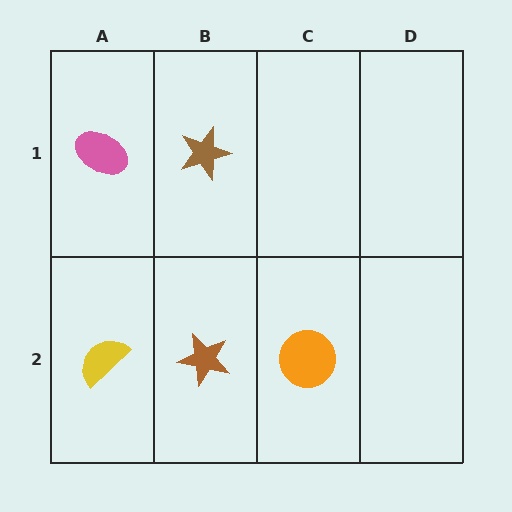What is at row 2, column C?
An orange circle.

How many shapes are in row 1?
2 shapes.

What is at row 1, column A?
A pink ellipse.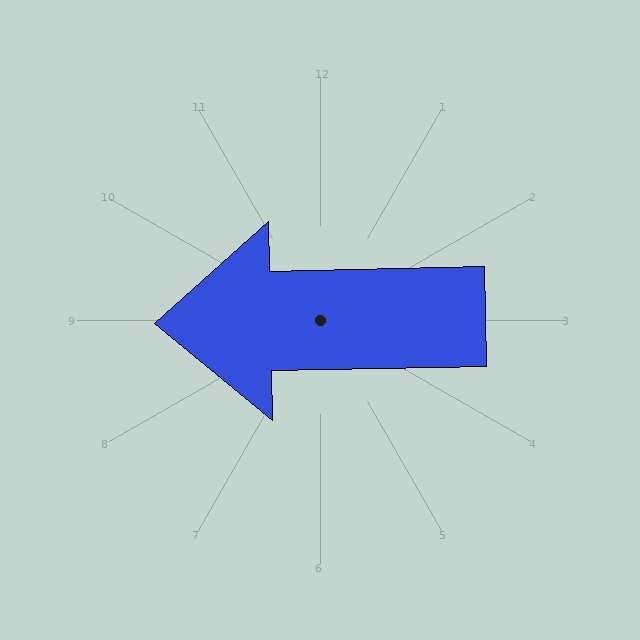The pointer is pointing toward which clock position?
Roughly 9 o'clock.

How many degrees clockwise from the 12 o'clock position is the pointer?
Approximately 269 degrees.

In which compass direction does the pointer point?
West.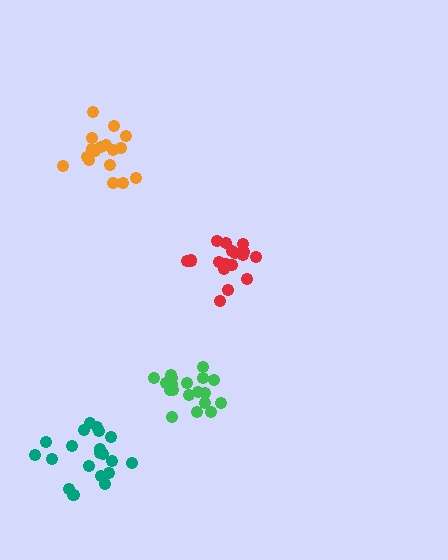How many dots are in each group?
Group 1: 19 dots, Group 2: 17 dots, Group 3: 17 dots, Group 4: 20 dots (73 total).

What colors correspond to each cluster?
The clusters are colored: green, orange, red, teal.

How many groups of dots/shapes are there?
There are 4 groups.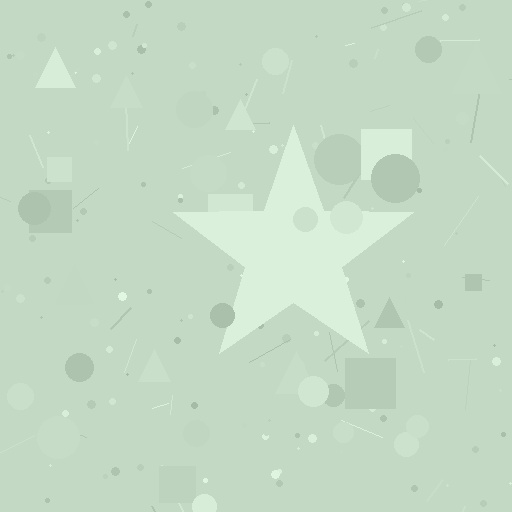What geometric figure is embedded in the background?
A star is embedded in the background.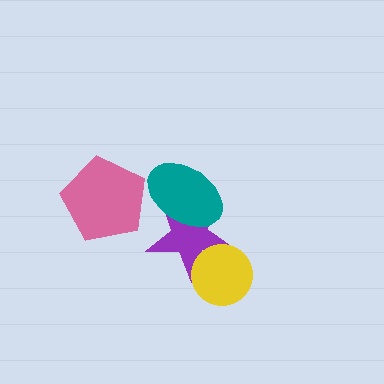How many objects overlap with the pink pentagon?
0 objects overlap with the pink pentagon.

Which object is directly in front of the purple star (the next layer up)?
The teal ellipse is directly in front of the purple star.